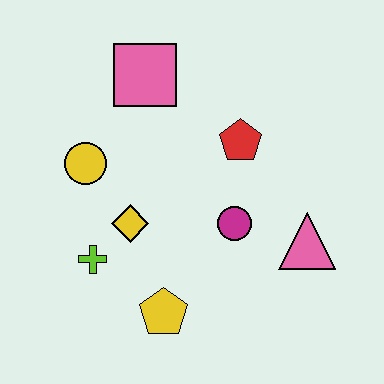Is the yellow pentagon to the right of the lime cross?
Yes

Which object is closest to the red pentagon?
The magenta circle is closest to the red pentagon.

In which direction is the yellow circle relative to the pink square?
The yellow circle is below the pink square.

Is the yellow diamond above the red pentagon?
No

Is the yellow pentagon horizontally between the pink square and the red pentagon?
Yes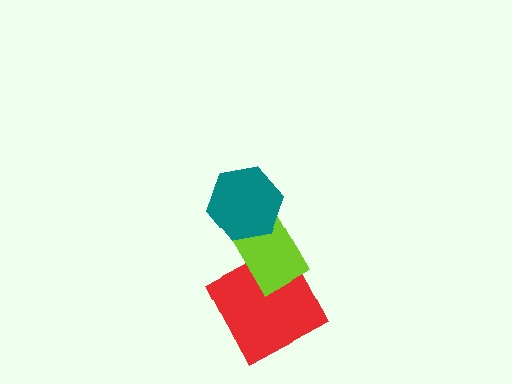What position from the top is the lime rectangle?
The lime rectangle is 2nd from the top.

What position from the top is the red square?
The red square is 3rd from the top.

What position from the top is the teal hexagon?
The teal hexagon is 1st from the top.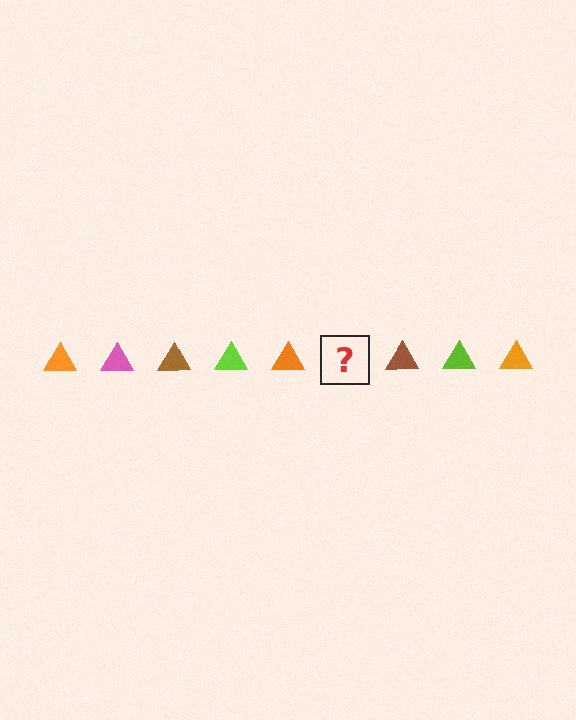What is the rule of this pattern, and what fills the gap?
The rule is that the pattern cycles through orange, pink, brown, lime triangles. The gap should be filled with a pink triangle.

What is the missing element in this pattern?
The missing element is a pink triangle.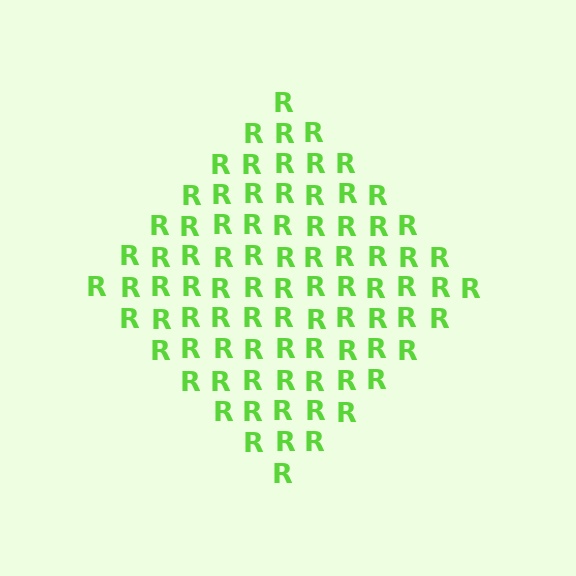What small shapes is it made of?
It is made of small letter R's.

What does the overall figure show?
The overall figure shows a diamond.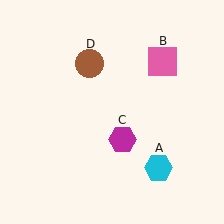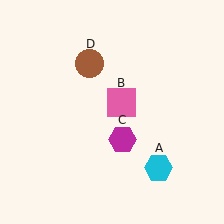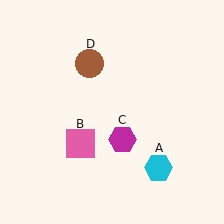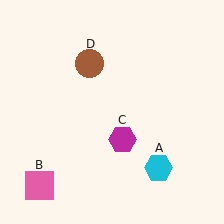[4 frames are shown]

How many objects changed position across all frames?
1 object changed position: pink square (object B).